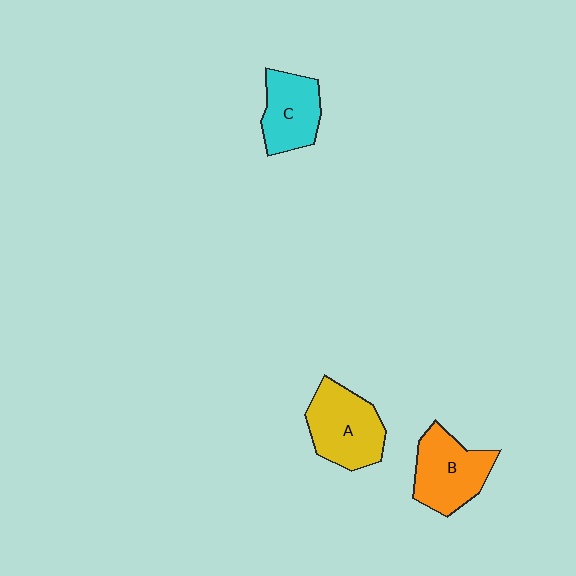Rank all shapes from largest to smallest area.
From largest to smallest: A (yellow), B (orange), C (cyan).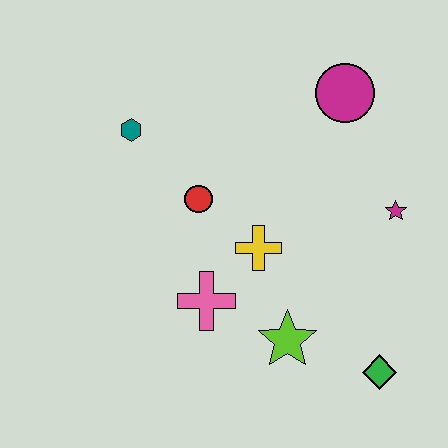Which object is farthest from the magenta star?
The teal hexagon is farthest from the magenta star.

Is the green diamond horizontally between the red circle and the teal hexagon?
No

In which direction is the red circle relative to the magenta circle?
The red circle is to the left of the magenta circle.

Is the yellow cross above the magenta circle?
No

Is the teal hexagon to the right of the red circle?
No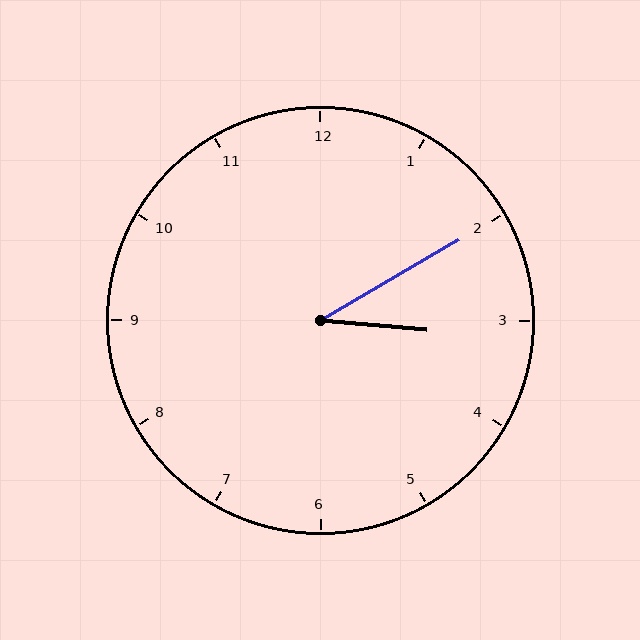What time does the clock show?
3:10.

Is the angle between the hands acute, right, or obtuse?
It is acute.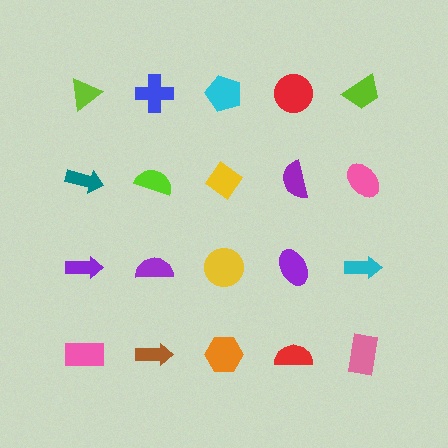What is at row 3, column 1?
A purple arrow.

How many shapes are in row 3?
5 shapes.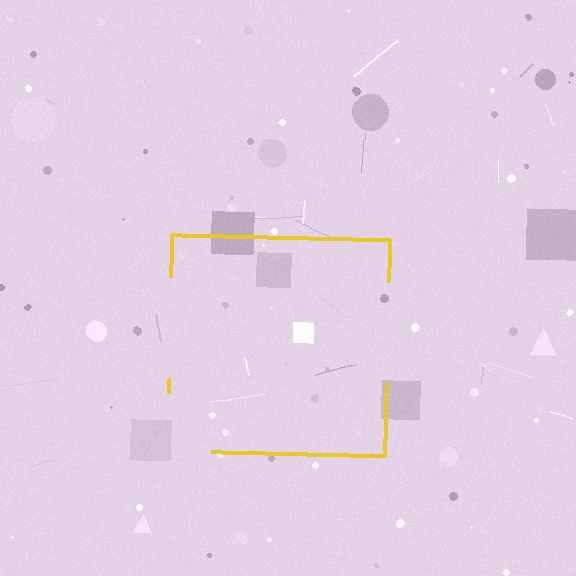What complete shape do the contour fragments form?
The contour fragments form a square.